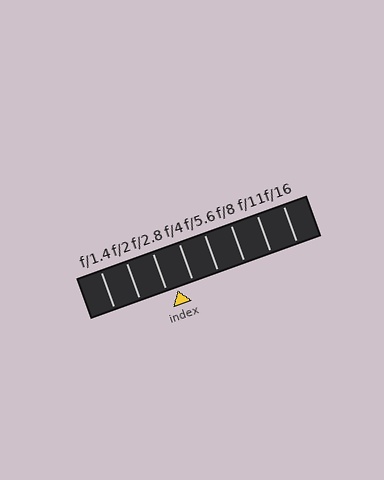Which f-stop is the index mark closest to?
The index mark is closest to f/2.8.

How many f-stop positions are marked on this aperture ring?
There are 8 f-stop positions marked.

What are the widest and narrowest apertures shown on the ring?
The widest aperture shown is f/1.4 and the narrowest is f/16.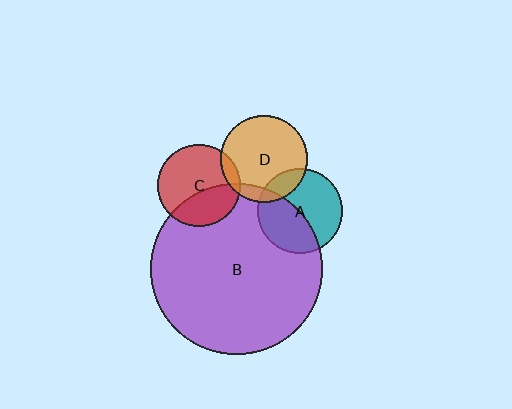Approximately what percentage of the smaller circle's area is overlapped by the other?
Approximately 10%.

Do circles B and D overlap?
Yes.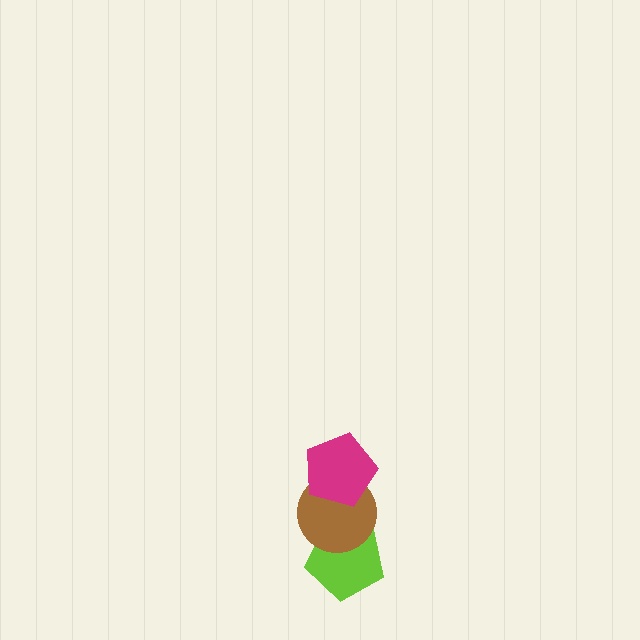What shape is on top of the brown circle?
The magenta pentagon is on top of the brown circle.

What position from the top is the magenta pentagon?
The magenta pentagon is 1st from the top.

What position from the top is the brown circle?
The brown circle is 2nd from the top.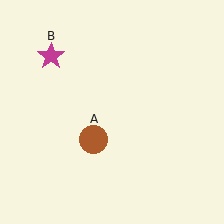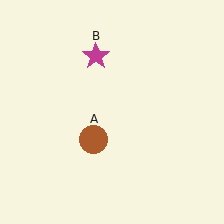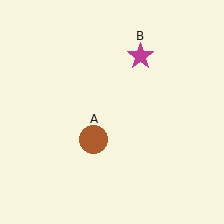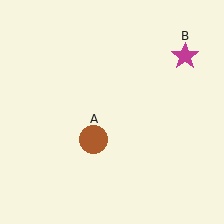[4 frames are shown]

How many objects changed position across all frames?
1 object changed position: magenta star (object B).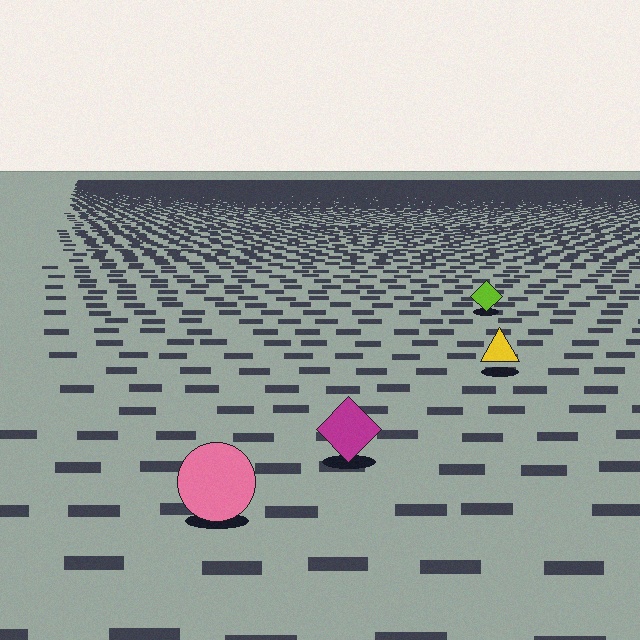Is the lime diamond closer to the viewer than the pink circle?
No. The pink circle is closer — you can tell from the texture gradient: the ground texture is coarser near it.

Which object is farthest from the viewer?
The lime diamond is farthest from the viewer. It appears smaller and the ground texture around it is denser.